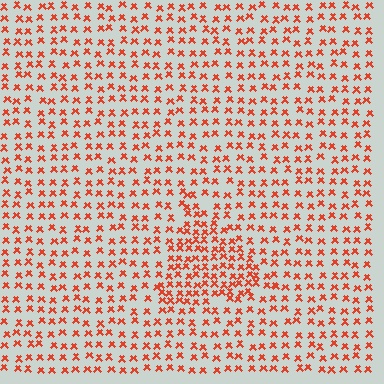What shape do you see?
I see a triangle.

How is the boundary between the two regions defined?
The boundary is defined by a change in element density (approximately 1.8x ratio). All elements are the same color, size, and shape.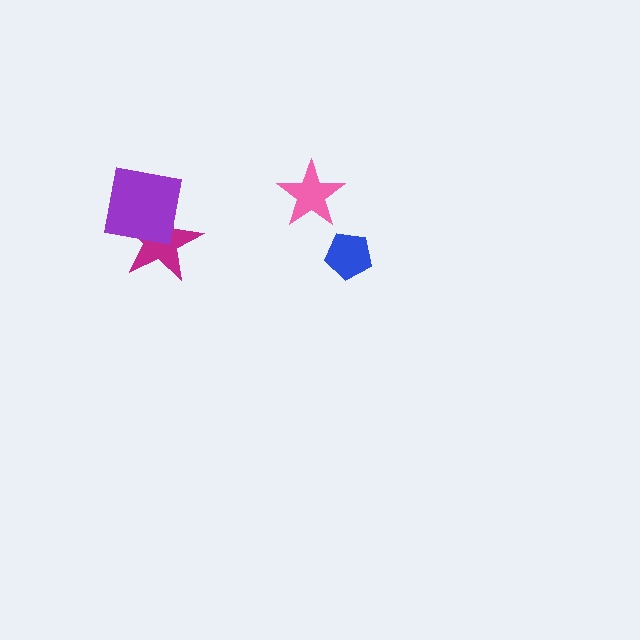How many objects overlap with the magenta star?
1 object overlaps with the magenta star.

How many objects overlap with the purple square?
1 object overlaps with the purple square.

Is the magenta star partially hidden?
Yes, it is partially covered by another shape.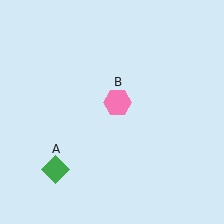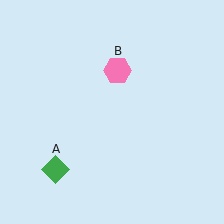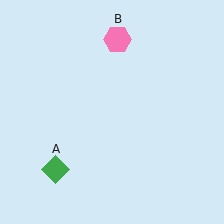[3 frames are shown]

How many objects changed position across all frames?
1 object changed position: pink hexagon (object B).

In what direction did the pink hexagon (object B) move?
The pink hexagon (object B) moved up.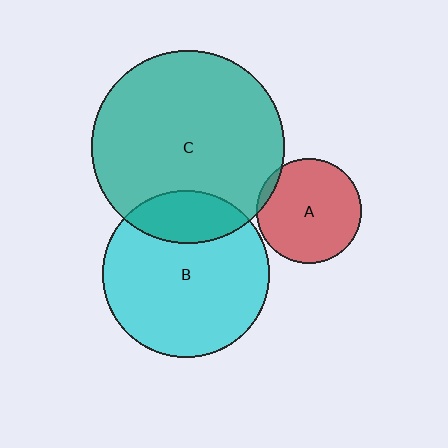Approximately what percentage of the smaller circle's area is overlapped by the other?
Approximately 20%.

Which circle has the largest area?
Circle C (teal).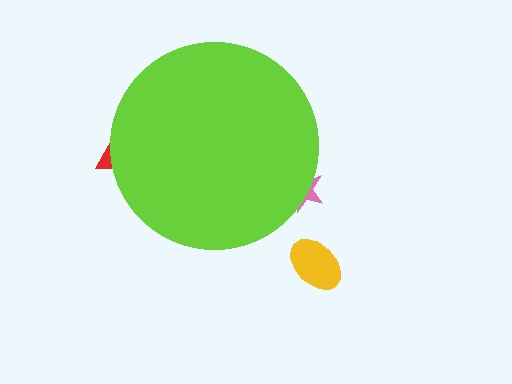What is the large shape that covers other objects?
A lime circle.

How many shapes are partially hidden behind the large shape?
2 shapes are partially hidden.